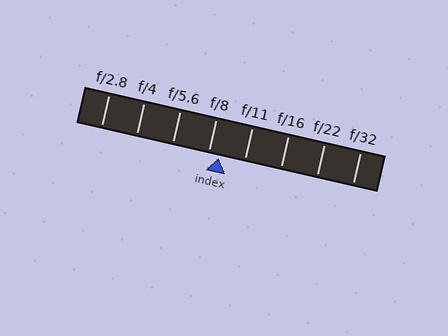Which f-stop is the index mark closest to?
The index mark is closest to f/8.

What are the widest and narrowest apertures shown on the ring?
The widest aperture shown is f/2.8 and the narrowest is f/32.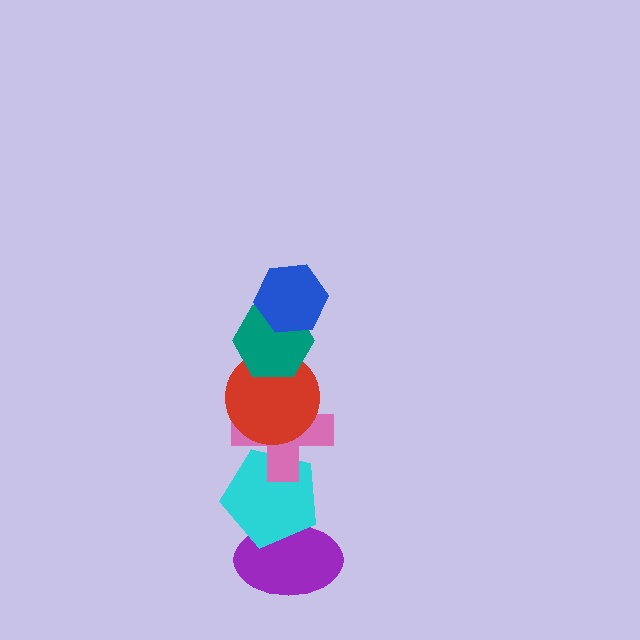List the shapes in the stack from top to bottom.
From top to bottom: the blue hexagon, the teal hexagon, the red circle, the pink cross, the cyan pentagon, the purple ellipse.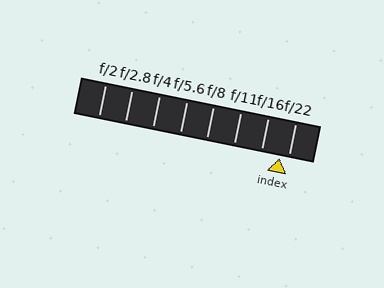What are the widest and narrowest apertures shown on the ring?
The widest aperture shown is f/2 and the narrowest is f/22.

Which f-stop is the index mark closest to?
The index mark is closest to f/22.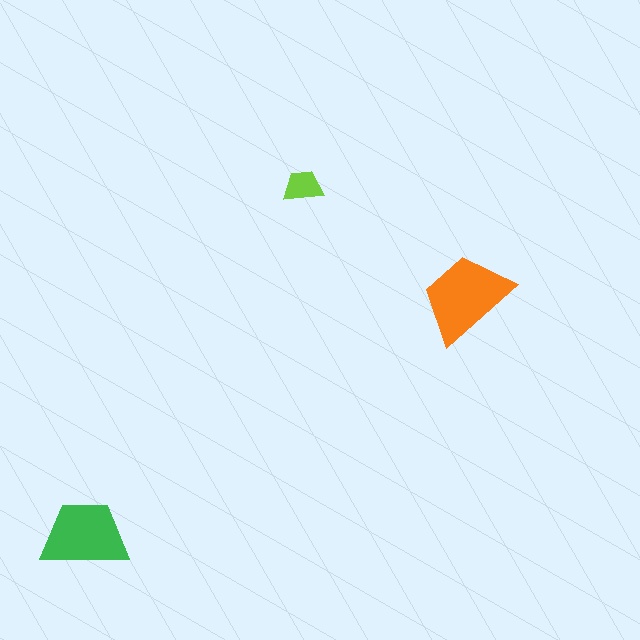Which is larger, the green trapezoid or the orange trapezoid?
The orange one.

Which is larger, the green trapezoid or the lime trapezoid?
The green one.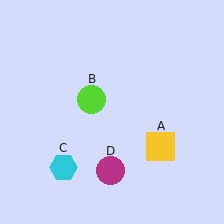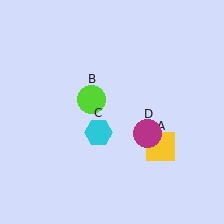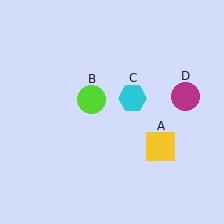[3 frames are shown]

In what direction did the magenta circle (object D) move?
The magenta circle (object D) moved up and to the right.